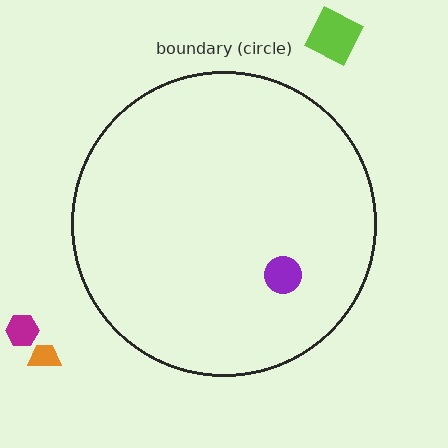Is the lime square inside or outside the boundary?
Outside.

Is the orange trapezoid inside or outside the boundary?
Outside.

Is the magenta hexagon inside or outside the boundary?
Outside.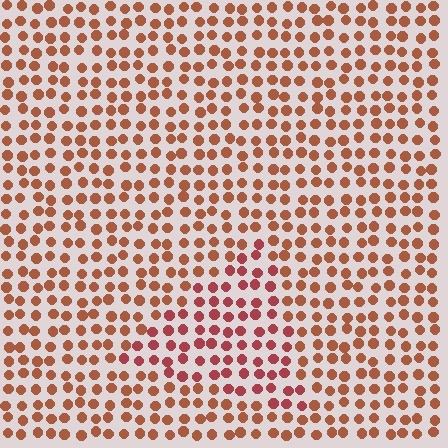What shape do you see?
I see a triangle.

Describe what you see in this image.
The image is filled with small brown elements in a uniform arrangement. A triangle-shaped region is visible where the elements are tinted to a slightly different hue, forming a subtle color boundary.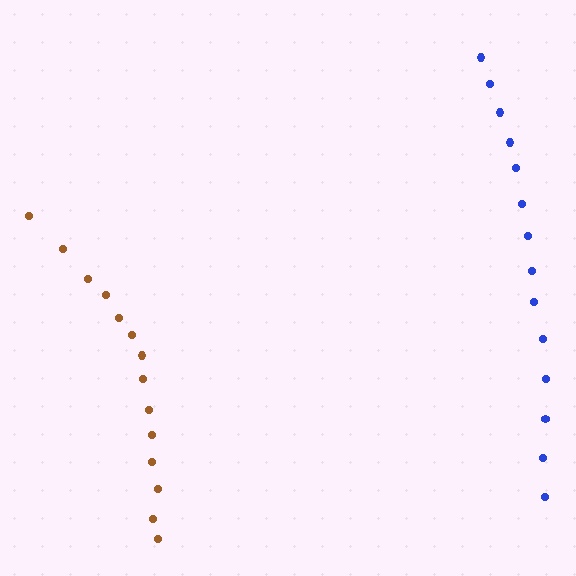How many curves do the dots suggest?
There are 2 distinct paths.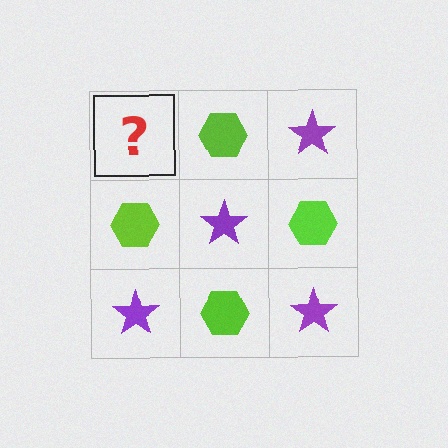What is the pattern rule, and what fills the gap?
The rule is that it alternates purple star and lime hexagon in a checkerboard pattern. The gap should be filled with a purple star.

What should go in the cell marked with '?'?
The missing cell should contain a purple star.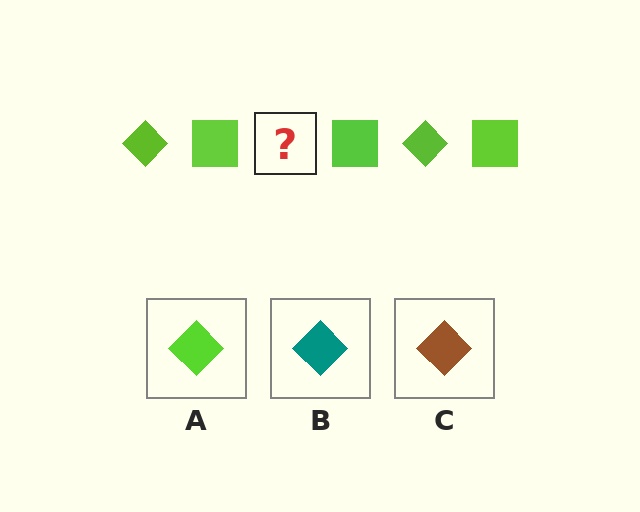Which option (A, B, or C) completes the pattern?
A.